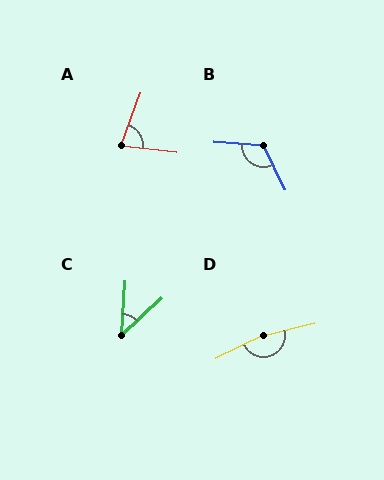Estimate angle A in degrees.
Approximately 77 degrees.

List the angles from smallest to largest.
C (44°), A (77°), B (119°), D (168°).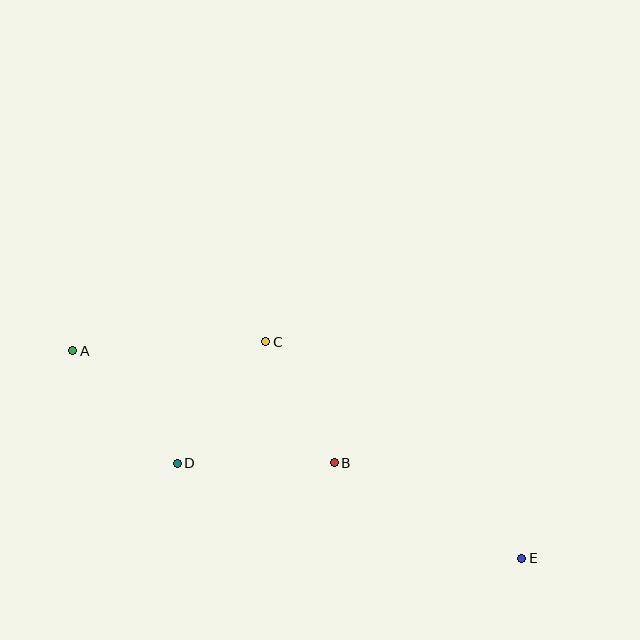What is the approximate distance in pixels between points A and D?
The distance between A and D is approximately 154 pixels.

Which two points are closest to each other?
Points B and C are closest to each other.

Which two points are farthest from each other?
Points A and E are farthest from each other.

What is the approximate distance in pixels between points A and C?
The distance between A and C is approximately 193 pixels.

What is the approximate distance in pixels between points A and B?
The distance between A and B is approximately 285 pixels.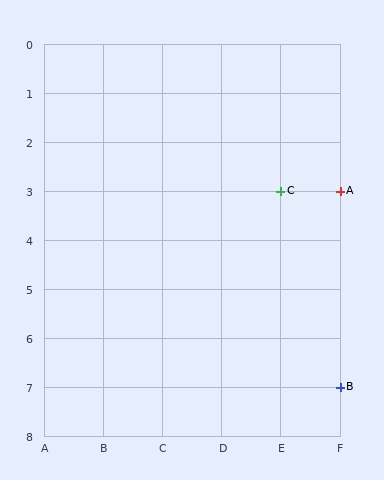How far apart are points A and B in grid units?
Points A and B are 4 rows apart.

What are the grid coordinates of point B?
Point B is at grid coordinates (F, 7).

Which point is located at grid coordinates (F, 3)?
Point A is at (F, 3).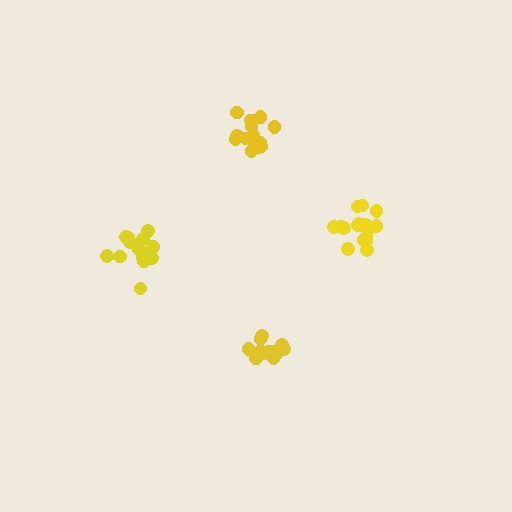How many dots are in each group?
Group 1: 14 dots, Group 2: 18 dots, Group 3: 15 dots, Group 4: 15 dots (62 total).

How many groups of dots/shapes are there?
There are 4 groups.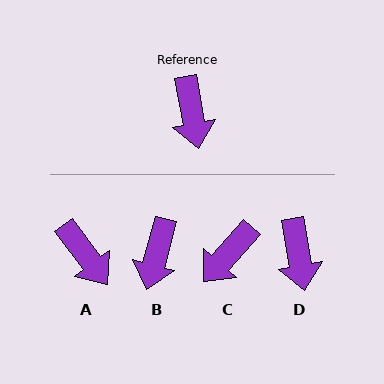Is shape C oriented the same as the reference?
No, it is off by about 51 degrees.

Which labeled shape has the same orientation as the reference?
D.